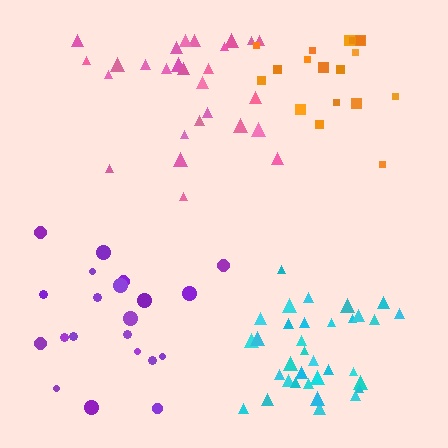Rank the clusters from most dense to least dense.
cyan, orange, purple, pink.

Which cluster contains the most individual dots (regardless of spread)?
Cyan (34).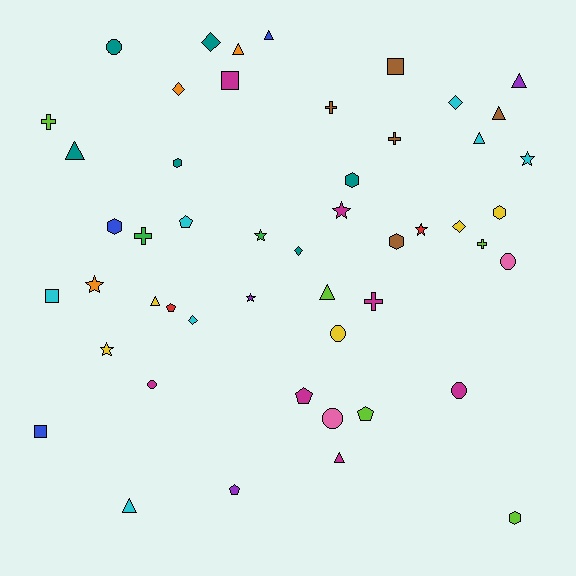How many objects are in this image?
There are 50 objects.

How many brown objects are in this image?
There are 5 brown objects.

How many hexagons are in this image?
There are 6 hexagons.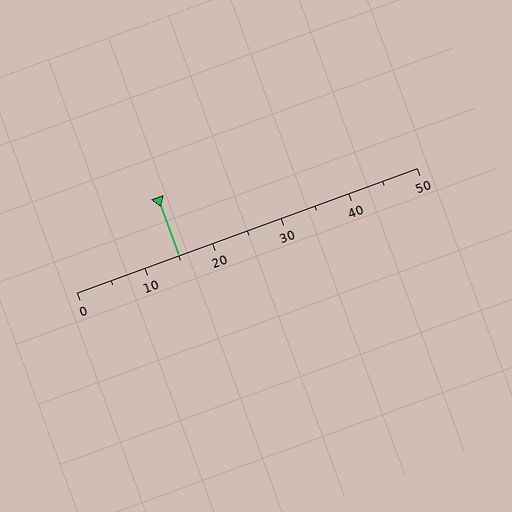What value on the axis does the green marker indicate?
The marker indicates approximately 15.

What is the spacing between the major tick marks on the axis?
The major ticks are spaced 10 apart.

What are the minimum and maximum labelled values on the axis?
The axis runs from 0 to 50.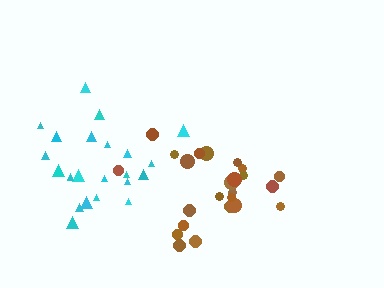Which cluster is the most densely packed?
Brown.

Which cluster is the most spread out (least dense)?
Cyan.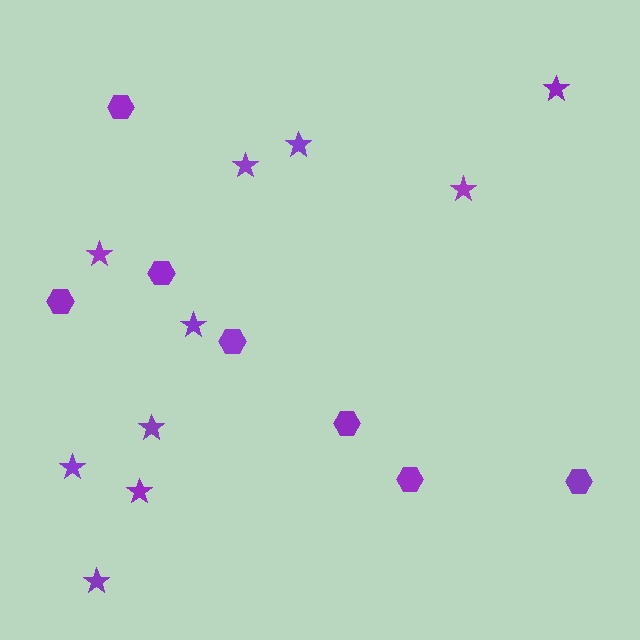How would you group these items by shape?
There are 2 groups: one group of hexagons (7) and one group of stars (10).